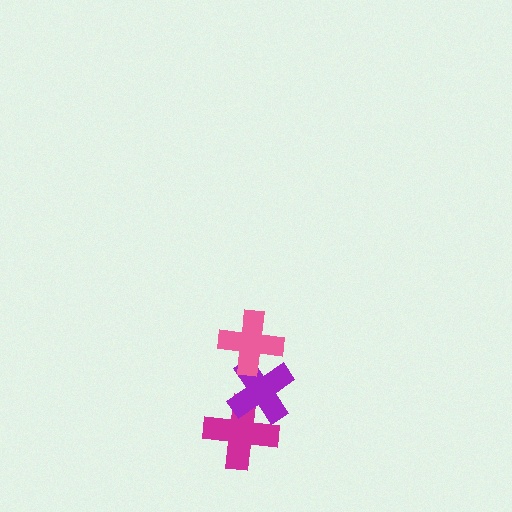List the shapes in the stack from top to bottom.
From top to bottom: the pink cross, the purple cross, the magenta cross.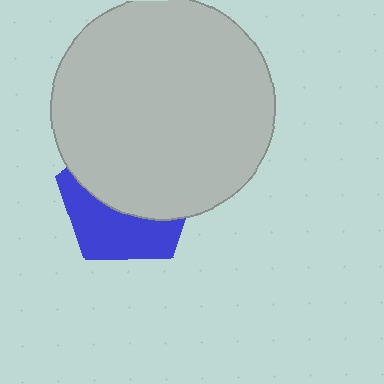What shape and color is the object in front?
The object in front is a light gray circle.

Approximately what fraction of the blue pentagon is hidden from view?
Roughly 58% of the blue pentagon is hidden behind the light gray circle.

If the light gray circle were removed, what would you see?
You would see the complete blue pentagon.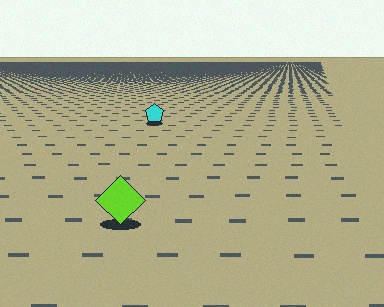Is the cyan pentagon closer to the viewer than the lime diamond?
No. The lime diamond is closer — you can tell from the texture gradient: the ground texture is coarser near it.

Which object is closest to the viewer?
The lime diamond is closest. The texture marks near it are larger and more spread out.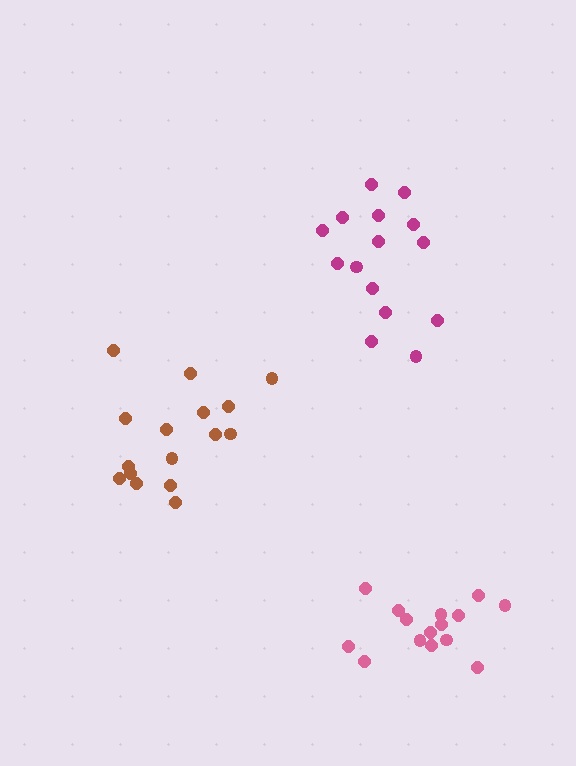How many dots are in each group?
Group 1: 16 dots, Group 2: 15 dots, Group 3: 15 dots (46 total).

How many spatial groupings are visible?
There are 3 spatial groupings.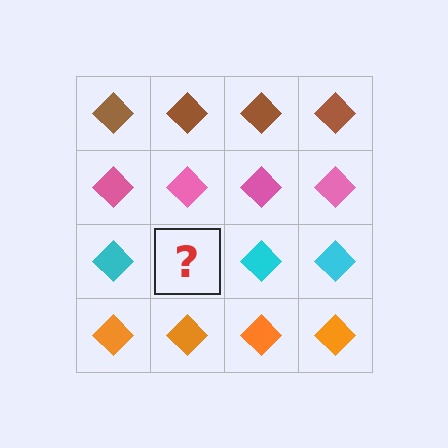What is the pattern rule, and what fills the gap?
The rule is that each row has a consistent color. The gap should be filled with a cyan diamond.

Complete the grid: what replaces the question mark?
The question mark should be replaced with a cyan diamond.